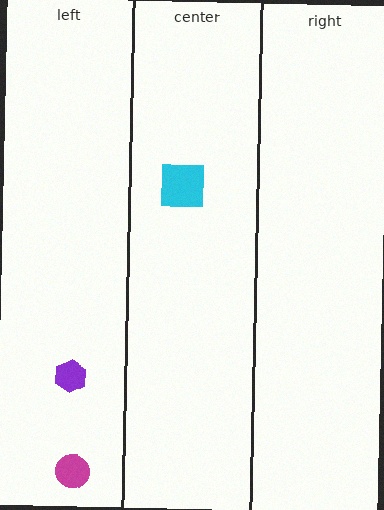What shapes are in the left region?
The magenta circle, the purple hexagon.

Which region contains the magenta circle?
The left region.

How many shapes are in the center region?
1.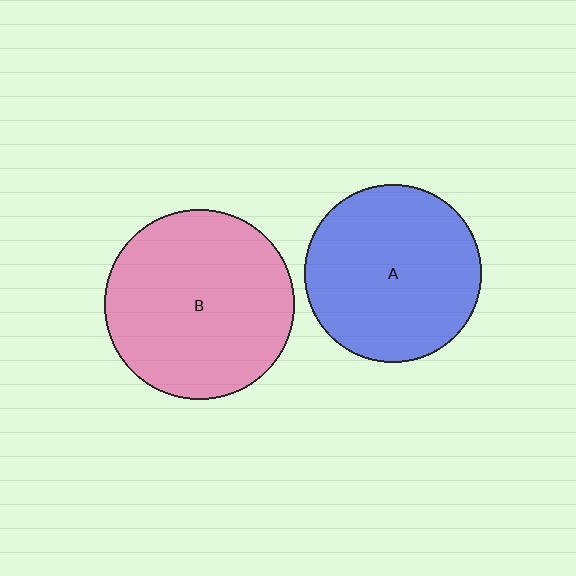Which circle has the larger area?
Circle B (pink).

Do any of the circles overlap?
No, none of the circles overlap.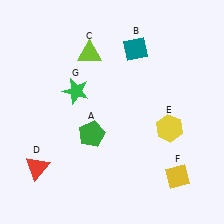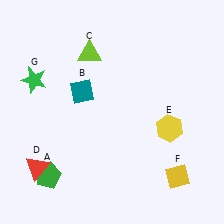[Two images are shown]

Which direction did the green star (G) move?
The green star (G) moved left.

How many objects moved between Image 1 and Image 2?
3 objects moved between the two images.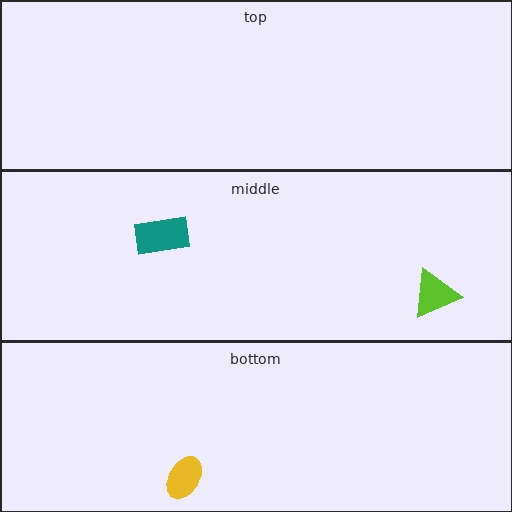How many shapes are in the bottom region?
1.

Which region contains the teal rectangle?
The middle region.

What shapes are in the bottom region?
The yellow ellipse.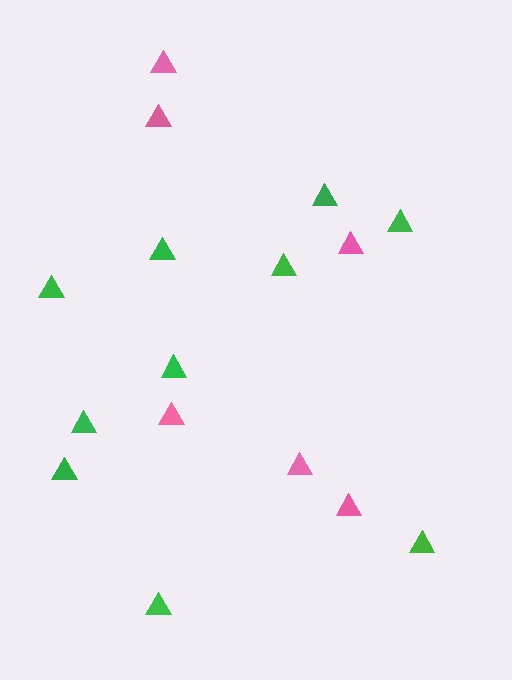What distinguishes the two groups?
There are 2 groups: one group of pink triangles (6) and one group of green triangles (10).